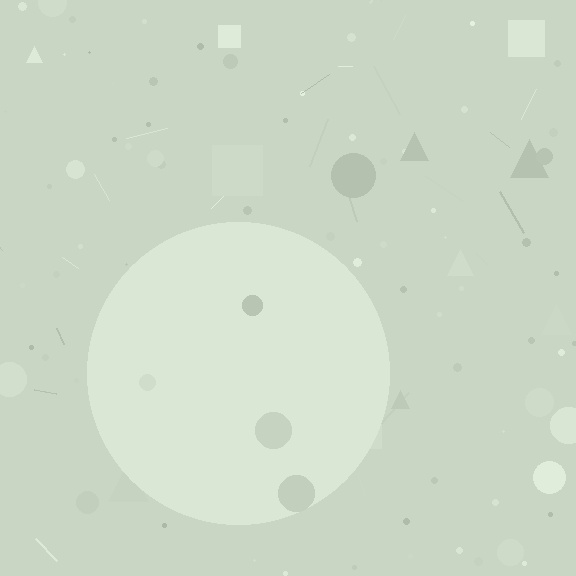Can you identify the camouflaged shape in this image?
The camouflaged shape is a circle.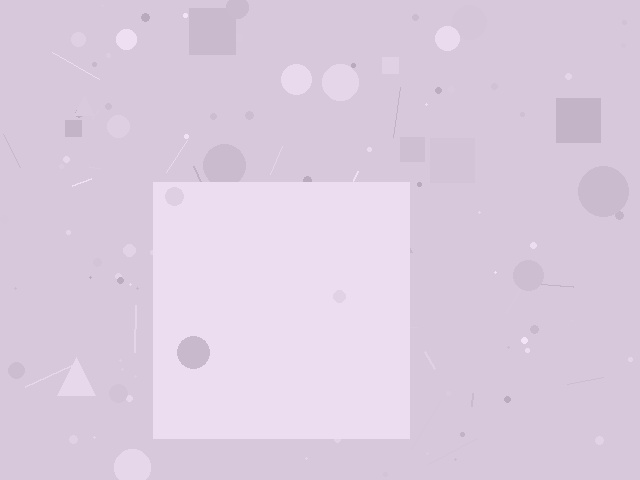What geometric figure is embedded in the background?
A square is embedded in the background.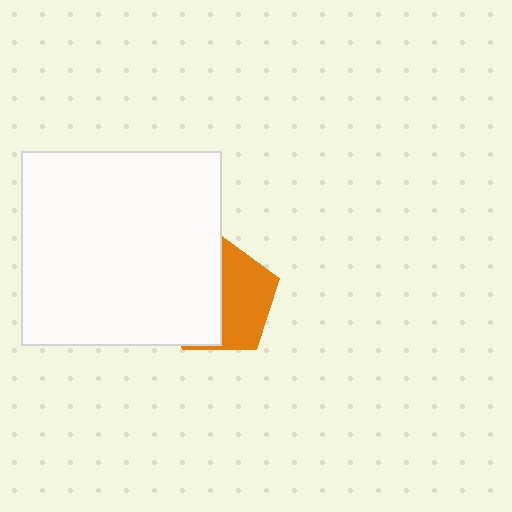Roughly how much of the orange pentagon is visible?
About half of it is visible (roughly 49%).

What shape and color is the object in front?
The object in front is a white rectangle.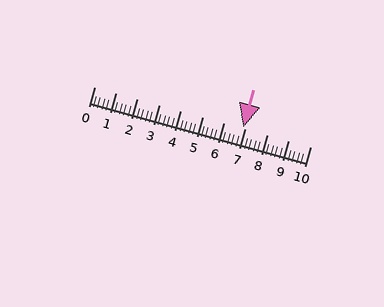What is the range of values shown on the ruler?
The ruler shows values from 0 to 10.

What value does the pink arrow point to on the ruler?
The pink arrow points to approximately 6.9.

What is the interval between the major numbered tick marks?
The major tick marks are spaced 1 units apart.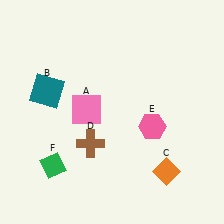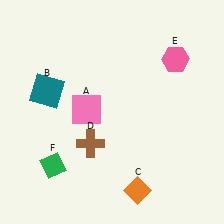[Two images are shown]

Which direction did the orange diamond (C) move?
The orange diamond (C) moved left.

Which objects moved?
The objects that moved are: the orange diamond (C), the pink hexagon (E).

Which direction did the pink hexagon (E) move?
The pink hexagon (E) moved up.